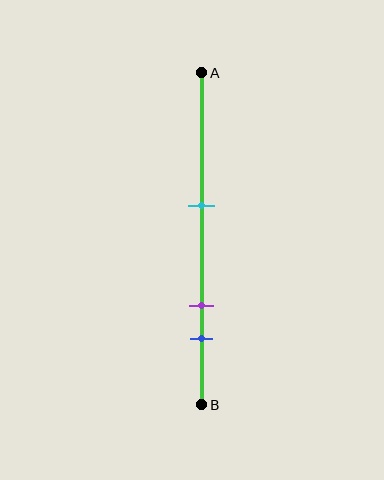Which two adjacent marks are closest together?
The purple and blue marks are the closest adjacent pair.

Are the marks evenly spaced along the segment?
No, the marks are not evenly spaced.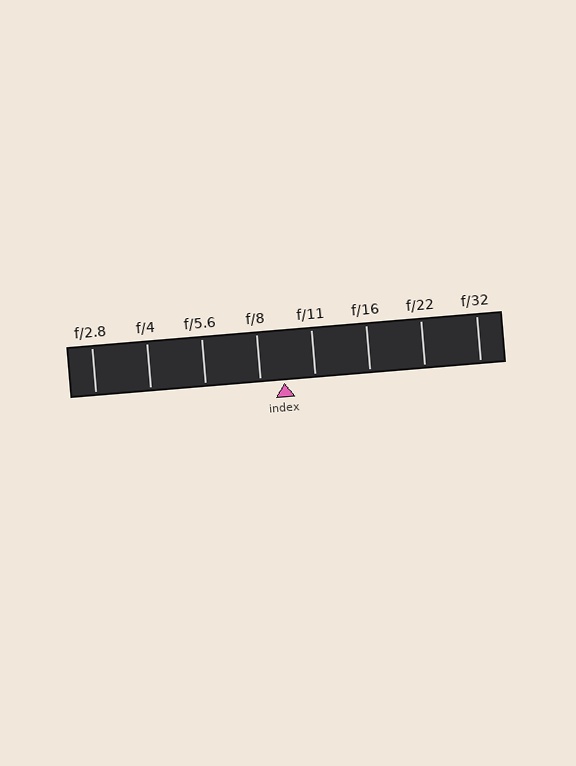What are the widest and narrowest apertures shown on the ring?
The widest aperture shown is f/2.8 and the narrowest is f/32.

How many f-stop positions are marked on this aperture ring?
There are 8 f-stop positions marked.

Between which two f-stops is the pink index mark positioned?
The index mark is between f/8 and f/11.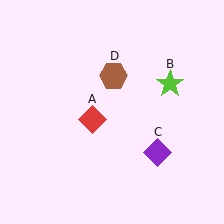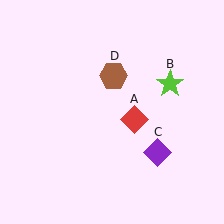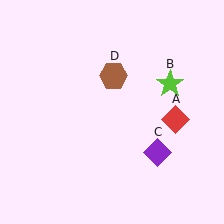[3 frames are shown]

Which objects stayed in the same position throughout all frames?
Lime star (object B) and purple diamond (object C) and brown hexagon (object D) remained stationary.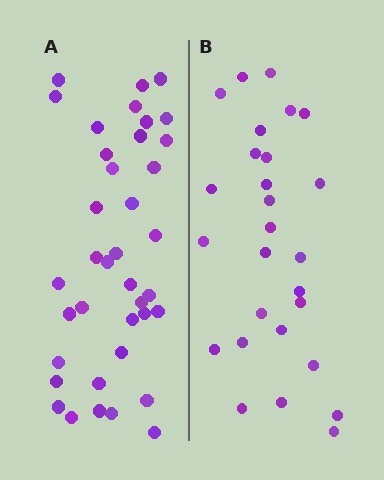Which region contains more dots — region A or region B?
Region A (the left region) has more dots.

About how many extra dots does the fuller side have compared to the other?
Region A has roughly 12 or so more dots than region B.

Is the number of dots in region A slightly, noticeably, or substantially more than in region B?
Region A has noticeably more, but not dramatically so. The ratio is roughly 1.4 to 1.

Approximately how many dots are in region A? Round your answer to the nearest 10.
About 40 dots. (The exact count is 38, which rounds to 40.)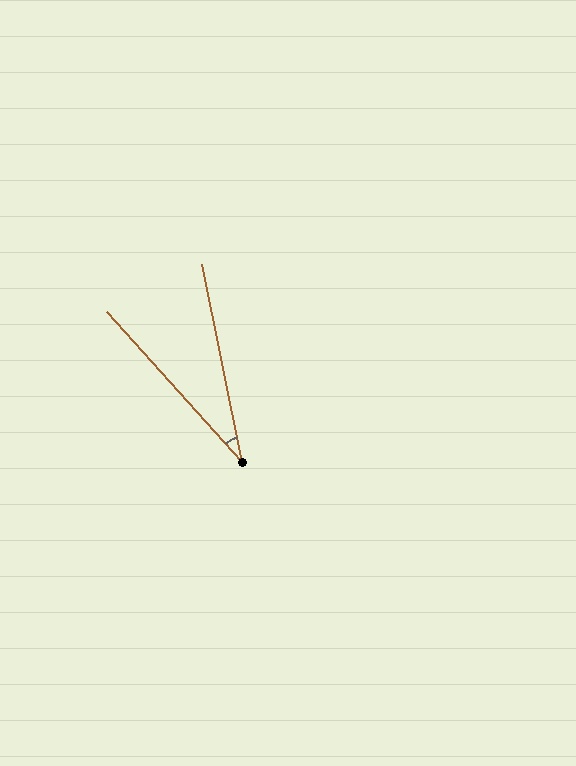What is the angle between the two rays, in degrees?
Approximately 31 degrees.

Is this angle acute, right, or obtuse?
It is acute.